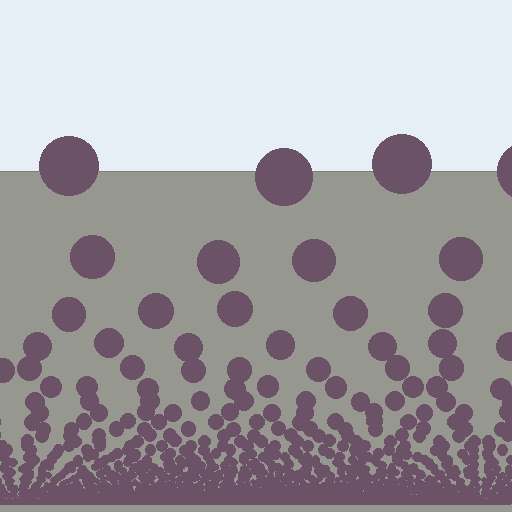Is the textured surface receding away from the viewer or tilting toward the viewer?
The surface appears to tilt toward the viewer. Texture elements get larger and sparser toward the top.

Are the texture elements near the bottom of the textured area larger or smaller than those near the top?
Smaller. The gradient is inverted — elements near the bottom are smaller and denser.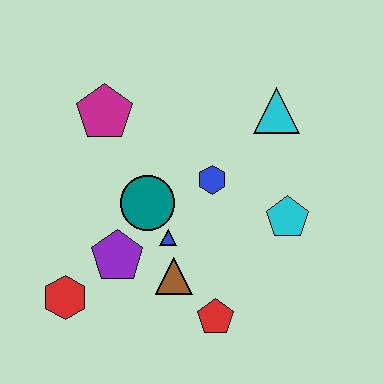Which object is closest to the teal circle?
The blue triangle is closest to the teal circle.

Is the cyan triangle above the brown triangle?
Yes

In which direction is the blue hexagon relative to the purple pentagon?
The blue hexagon is to the right of the purple pentagon.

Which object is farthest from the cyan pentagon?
The red hexagon is farthest from the cyan pentagon.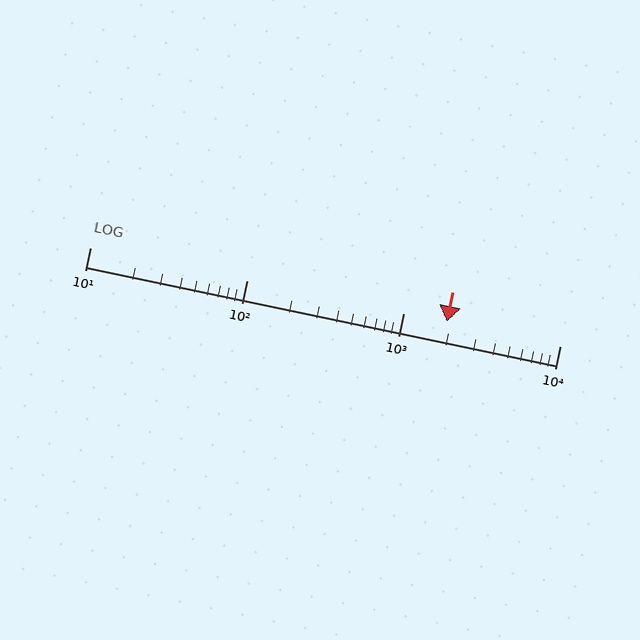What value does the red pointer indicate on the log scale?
The pointer indicates approximately 1900.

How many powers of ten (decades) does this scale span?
The scale spans 3 decades, from 10 to 10000.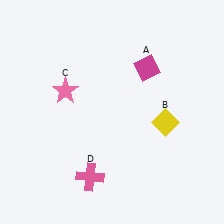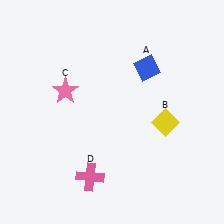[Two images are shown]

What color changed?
The diamond (A) changed from magenta in Image 1 to blue in Image 2.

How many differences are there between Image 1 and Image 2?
There is 1 difference between the two images.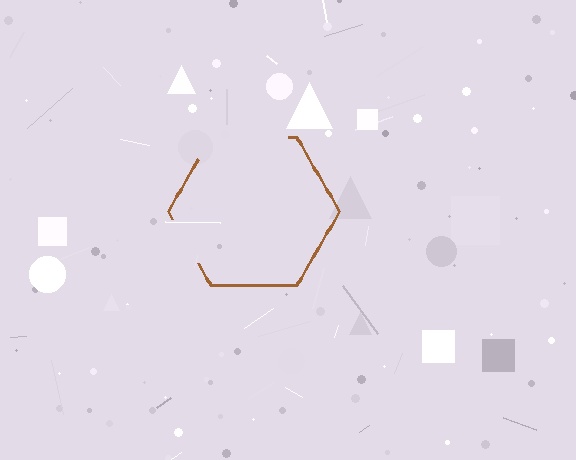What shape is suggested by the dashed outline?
The dashed outline suggests a hexagon.